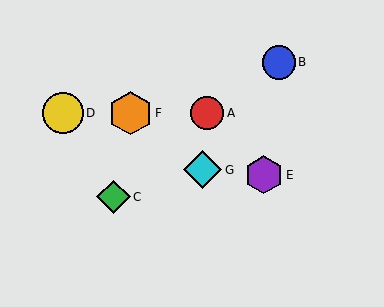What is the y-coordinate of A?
Object A is at y≈113.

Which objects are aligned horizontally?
Objects A, D, F are aligned horizontally.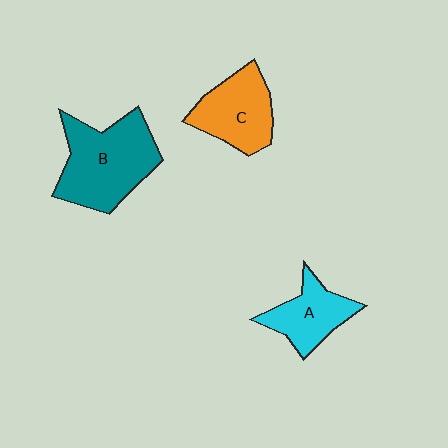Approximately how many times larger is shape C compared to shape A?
Approximately 1.2 times.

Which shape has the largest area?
Shape B (teal).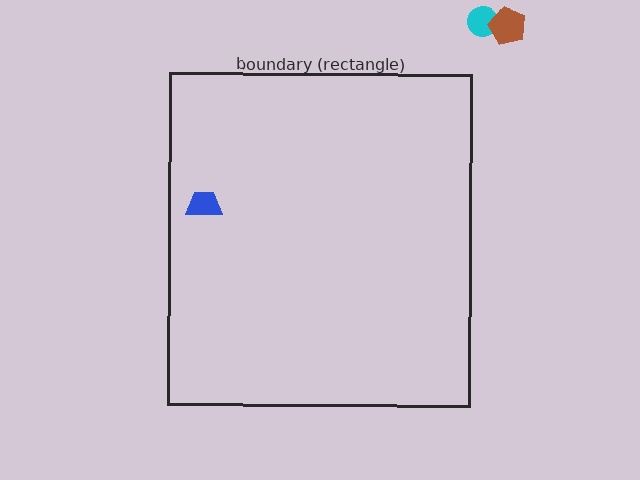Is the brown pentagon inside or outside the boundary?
Outside.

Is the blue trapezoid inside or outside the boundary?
Inside.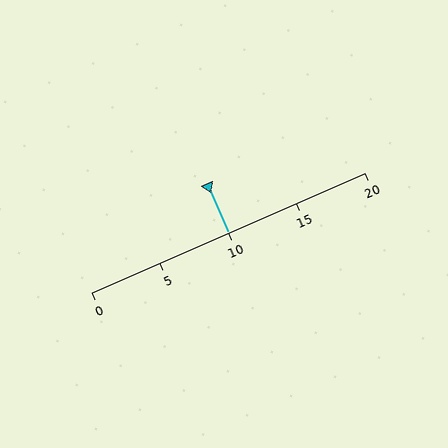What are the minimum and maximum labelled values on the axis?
The axis runs from 0 to 20.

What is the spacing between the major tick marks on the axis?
The major ticks are spaced 5 apart.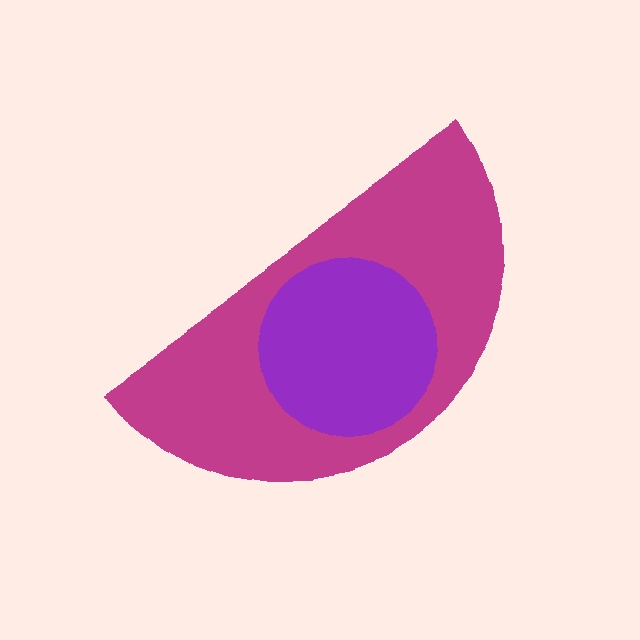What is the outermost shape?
The magenta semicircle.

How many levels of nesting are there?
2.